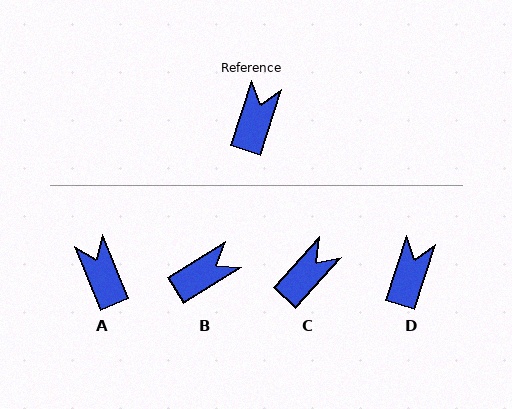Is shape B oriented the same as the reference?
No, it is off by about 40 degrees.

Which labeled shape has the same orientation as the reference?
D.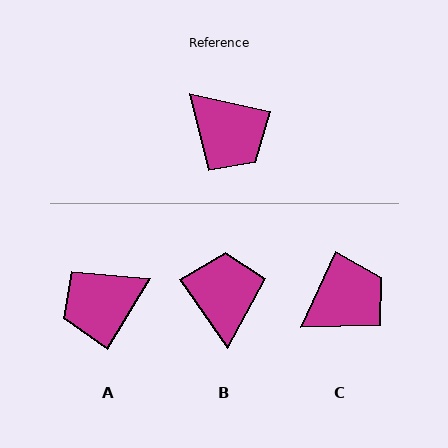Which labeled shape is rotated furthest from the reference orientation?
B, about 137 degrees away.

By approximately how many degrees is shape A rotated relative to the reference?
Approximately 109 degrees clockwise.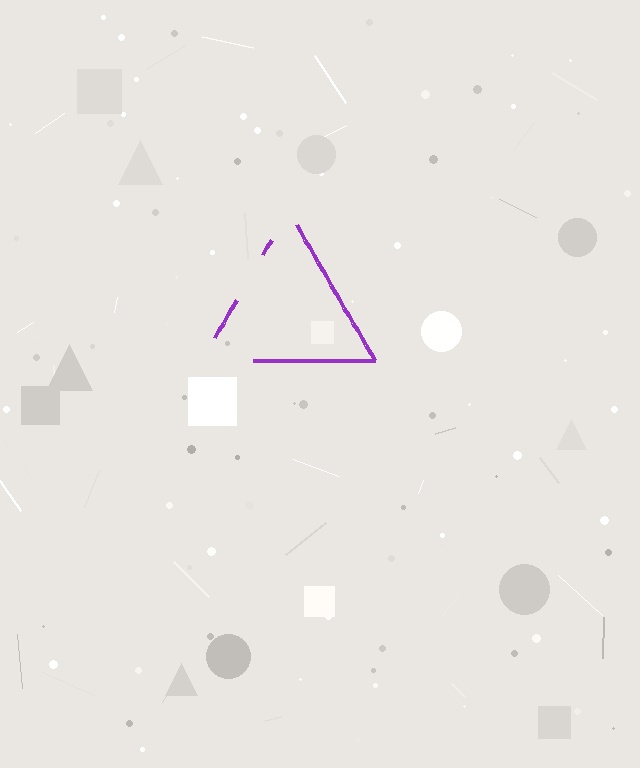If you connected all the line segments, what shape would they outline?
They would outline a triangle.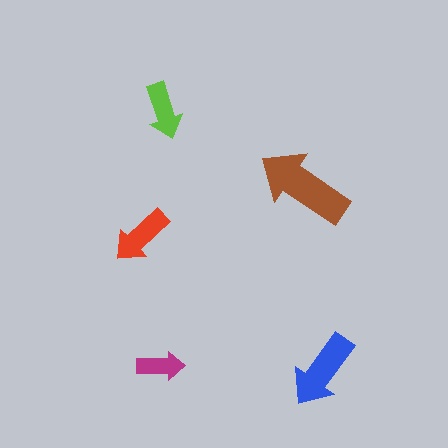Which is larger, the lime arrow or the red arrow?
The red one.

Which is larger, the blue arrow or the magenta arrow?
The blue one.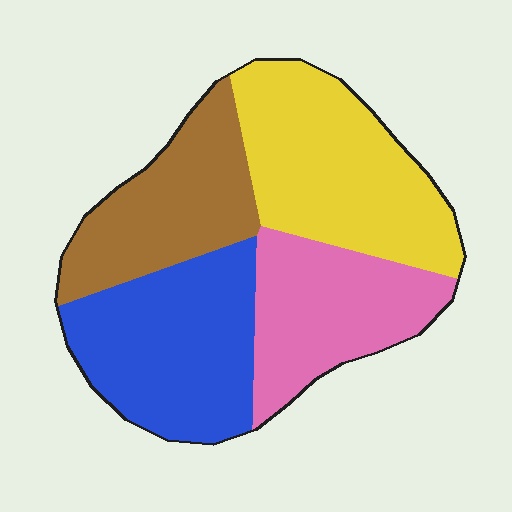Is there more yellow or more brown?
Yellow.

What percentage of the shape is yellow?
Yellow takes up about one third (1/3) of the shape.